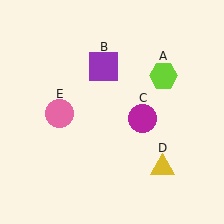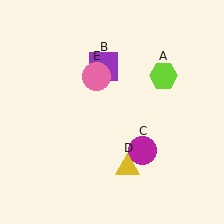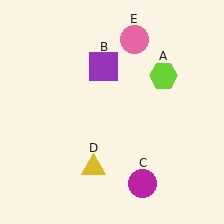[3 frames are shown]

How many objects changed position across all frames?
3 objects changed position: magenta circle (object C), yellow triangle (object D), pink circle (object E).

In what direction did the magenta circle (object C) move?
The magenta circle (object C) moved down.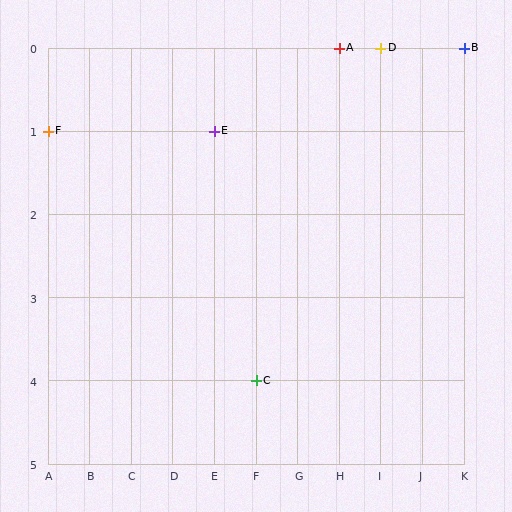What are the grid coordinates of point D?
Point D is at grid coordinates (I, 0).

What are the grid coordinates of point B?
Point B is at grid coordinates (K, 0).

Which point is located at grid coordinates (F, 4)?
Point C is at (F, 4).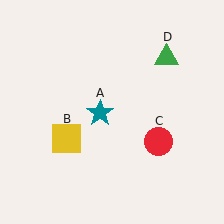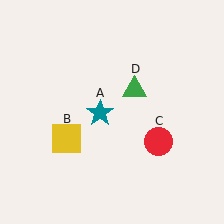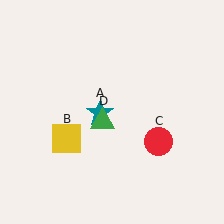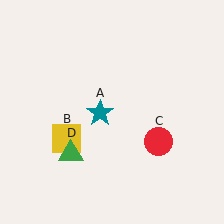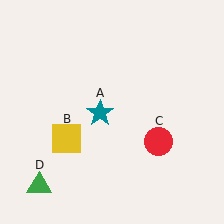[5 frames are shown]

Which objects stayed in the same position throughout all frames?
Teal star (object A) and yellow square (object B) and red circle (object C) remained stationary.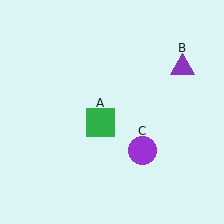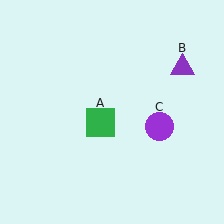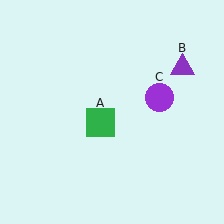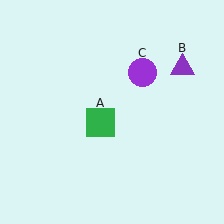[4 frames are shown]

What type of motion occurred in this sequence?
The purple circle (object C) rotated counterclockwise around the center of the scene.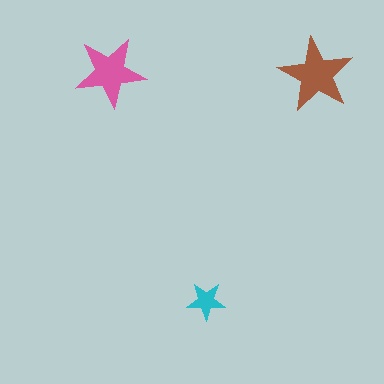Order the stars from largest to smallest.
the brown one, the pink one, the cyan one.